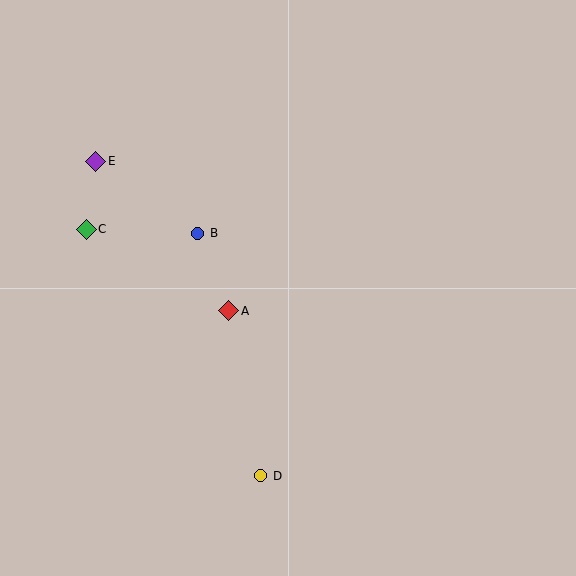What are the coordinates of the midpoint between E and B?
The midpoint between E and B is at (147, 197).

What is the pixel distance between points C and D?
The distance between C and D is 302 pixels.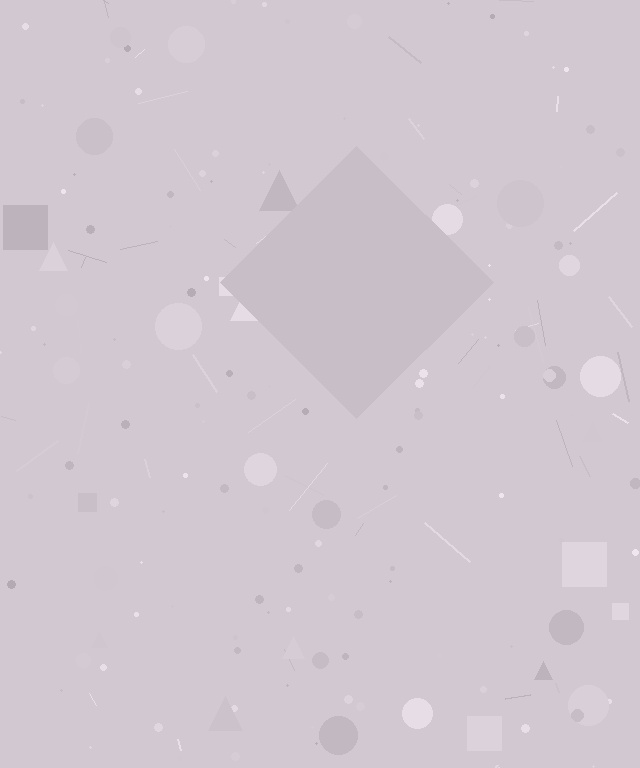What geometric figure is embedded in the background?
A diamond is embedded in the background.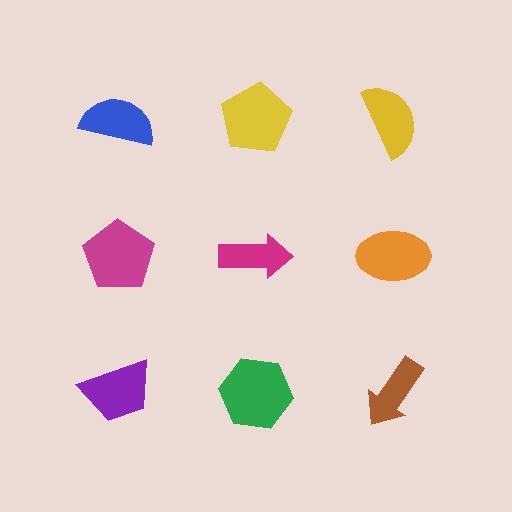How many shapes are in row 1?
3 shapes.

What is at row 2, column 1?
A magenta pentagon.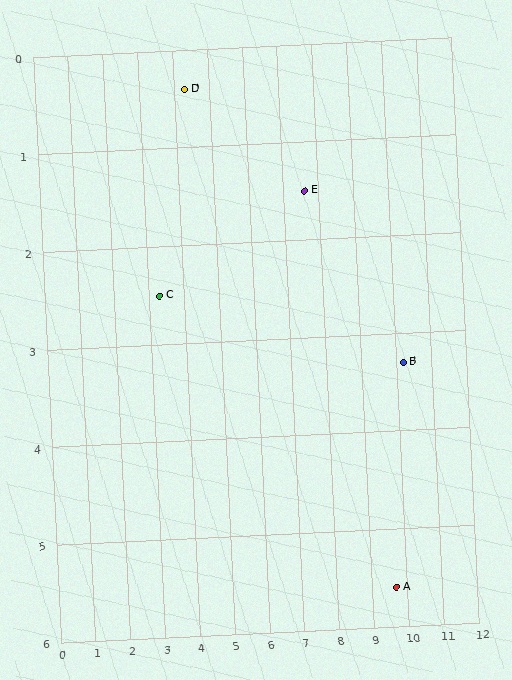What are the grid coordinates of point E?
Point E is at approximately (7.6, 1.5).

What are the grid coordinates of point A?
Point A is at approximately (9.7, 5.6).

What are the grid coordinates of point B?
Point B is at approximately (10.2, 3.3).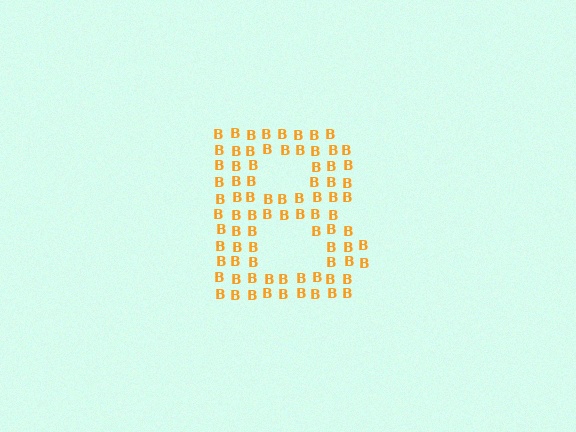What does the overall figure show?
The overall figure shows the letter B.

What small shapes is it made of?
It is made of small letter B's.